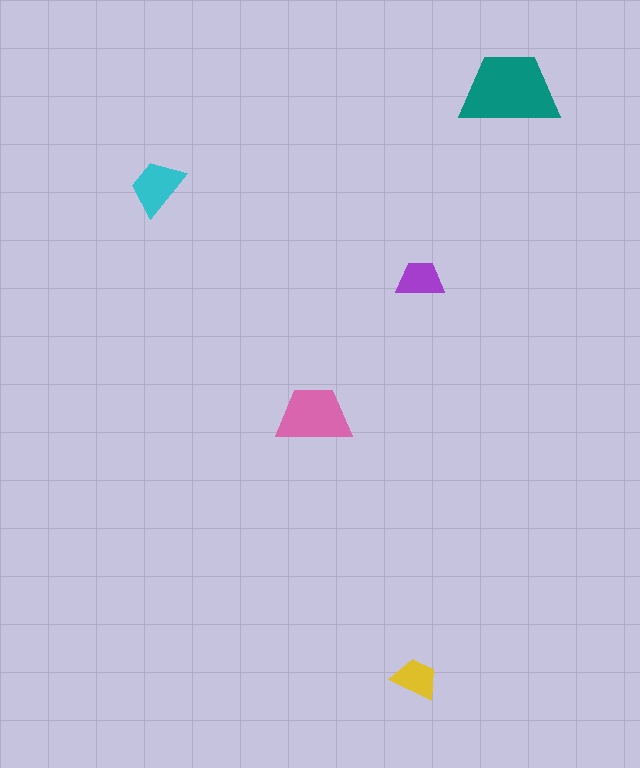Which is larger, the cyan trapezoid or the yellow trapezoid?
The cyan one.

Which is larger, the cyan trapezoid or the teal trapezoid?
The teal one.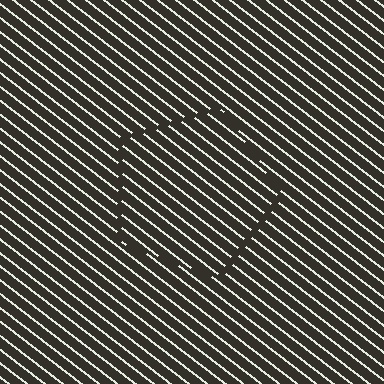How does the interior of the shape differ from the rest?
The interior of the shape contains the same grating, shifted by half a period — the contour is defined by the phase discontinuity where line-ends from the inner and outer gratings abut.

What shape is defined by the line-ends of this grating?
An illusory pentagon. The interior of the shape contains the same grating, shifted by half a period — the contour is defined by the phase discontinuity where line-ends from the inner and outer gratings abut.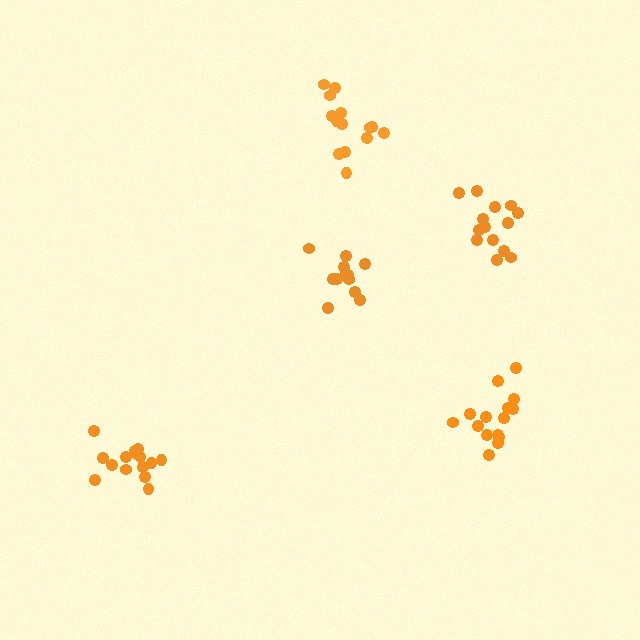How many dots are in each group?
Group 1: 15 dots, Group 2: 14 dots, Group 3: 12 dots, Group 4: 15 dots, Group 5: 14 dots (70 total).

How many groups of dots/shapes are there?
There are 5 groups.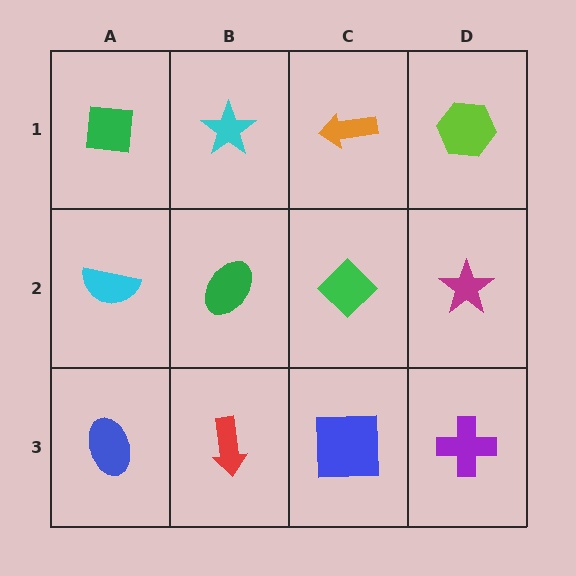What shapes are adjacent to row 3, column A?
A cyan semicircle (row 2, column A), a red arrow (row 3, column B).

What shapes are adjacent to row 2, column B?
A cyan star (row 1, column B), a red arrow (row 3, column B), a cyan semicircle (row 2, column A), a green diamond (row 2, column C).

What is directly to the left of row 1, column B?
A green square.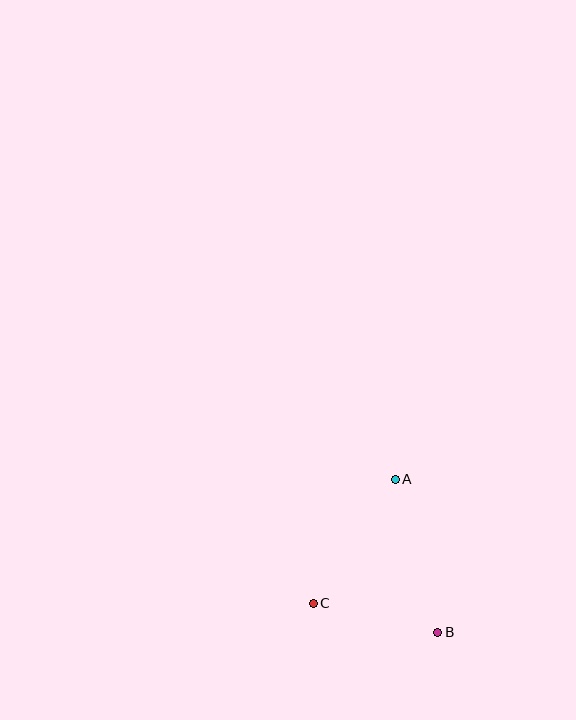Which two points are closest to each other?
Points B and C are closest to each other.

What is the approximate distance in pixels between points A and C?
The distance between A and C is approximately 149 pixels.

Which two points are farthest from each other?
Points A and B are farthest from each other.